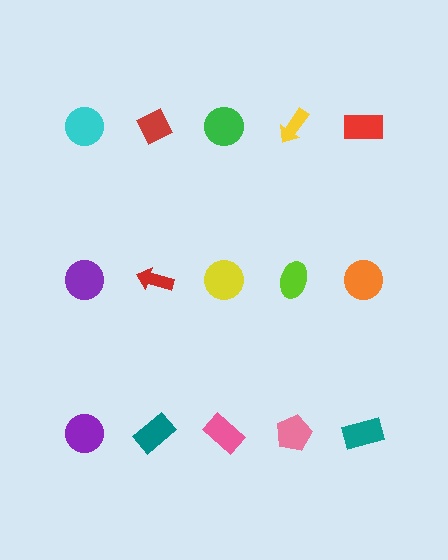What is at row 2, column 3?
A yellow circle.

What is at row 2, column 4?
A lime ellipse.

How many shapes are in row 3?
5 shapes.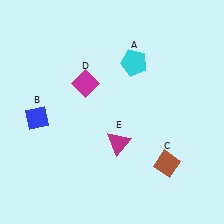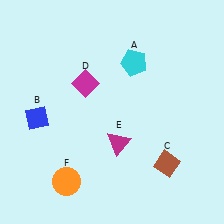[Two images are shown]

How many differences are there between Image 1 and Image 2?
There is 1 difference between the two images.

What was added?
An orange circle (F) was added in Image 2.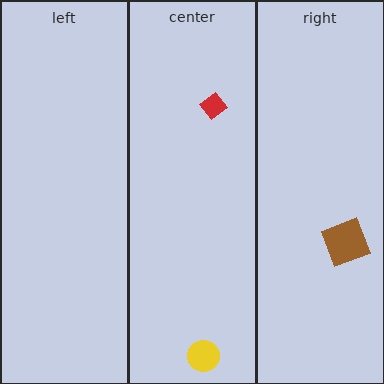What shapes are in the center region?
The red diamond, the yellow circle.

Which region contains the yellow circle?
The center region.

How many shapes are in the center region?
2.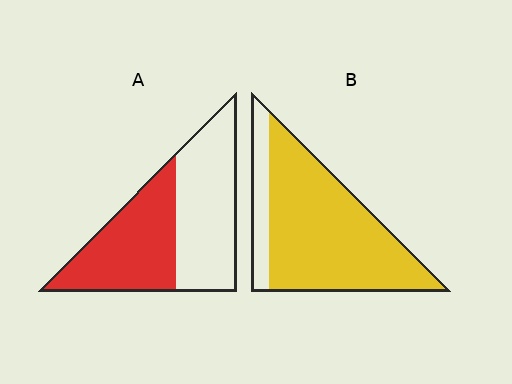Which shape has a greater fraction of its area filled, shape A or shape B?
Shape B.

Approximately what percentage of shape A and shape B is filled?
A is approximately 50% and B is approximately 85%.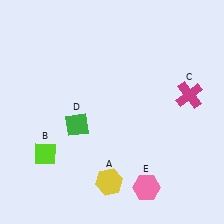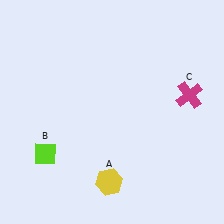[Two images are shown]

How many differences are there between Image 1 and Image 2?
There are 2 differences between the two images.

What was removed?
The green diamond (D), the pink hexagon (E) were removed in Image 2.